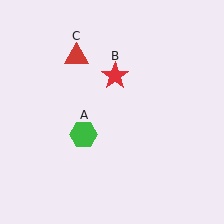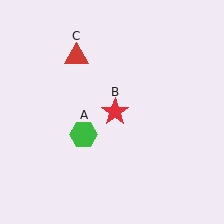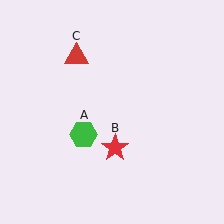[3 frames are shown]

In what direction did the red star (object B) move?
The red star (object B) moved down.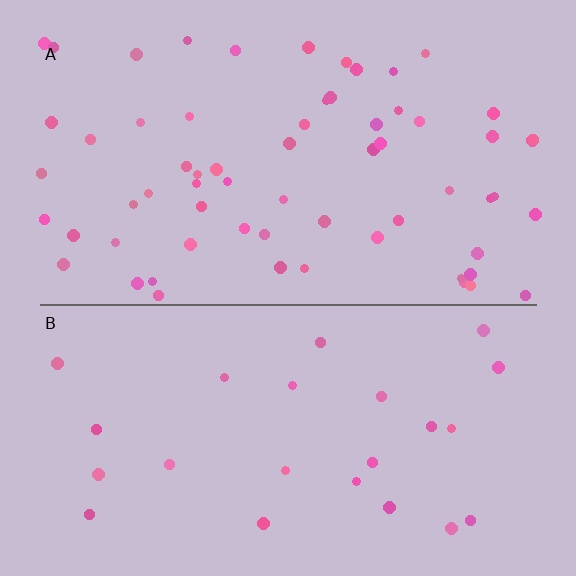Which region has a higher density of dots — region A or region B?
A (the top).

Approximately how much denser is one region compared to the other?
Approximately 2.7× — region A over region B.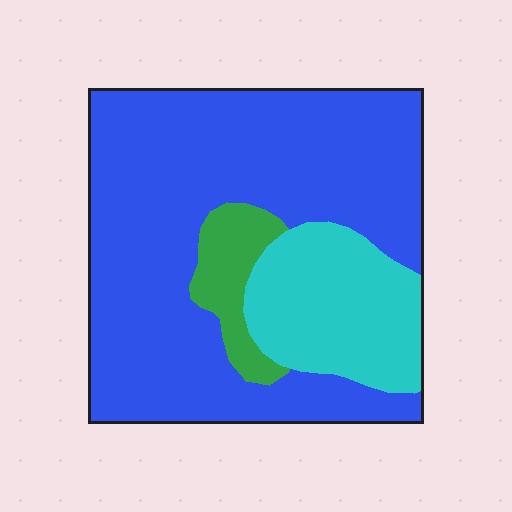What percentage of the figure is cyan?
Cyan covers 21% of the figure.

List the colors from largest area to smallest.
From largest to smallest: blue, cyan, green.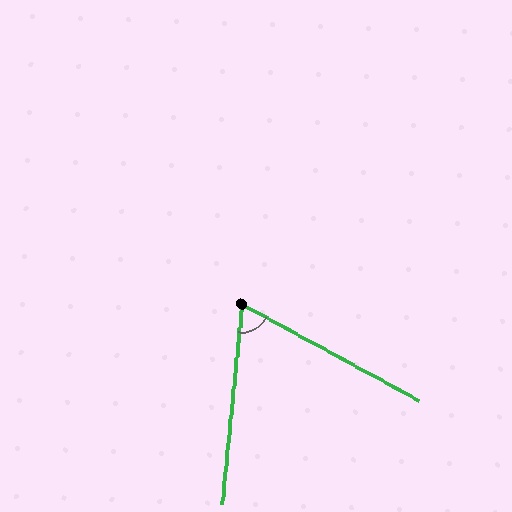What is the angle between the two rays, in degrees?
Approximately 67 degrees.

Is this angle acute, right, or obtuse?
It is acute.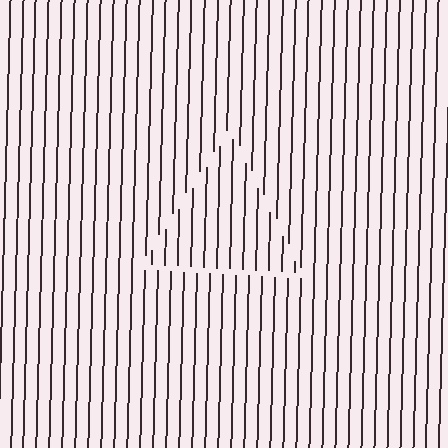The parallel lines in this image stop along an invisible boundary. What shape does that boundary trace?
An illusory triangle. The interior of the shape contains the same grating, shifted by half a period — the contour is defined by the phase discontinuity where line-ends from the inner and outer gratings abut.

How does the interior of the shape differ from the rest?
The interior of the shape contains the same grating, shifted by half a period — the contour is defined by the phase discontinuity where line-ends from the inner and outer gratings abut.